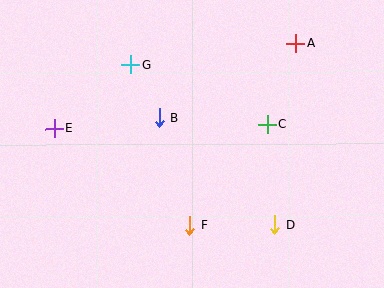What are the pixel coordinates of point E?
Point E is at (54, 129).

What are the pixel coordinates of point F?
Point F is at (190, 225).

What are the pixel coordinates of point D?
Point D is at (275, 225).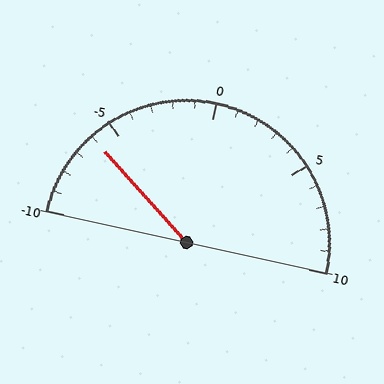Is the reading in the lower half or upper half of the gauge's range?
The reading is in the lower half of the range (-10 to 10).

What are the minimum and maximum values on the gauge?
The gauge ranges from -10 to 10.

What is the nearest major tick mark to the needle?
The nearest major tick mark is -5.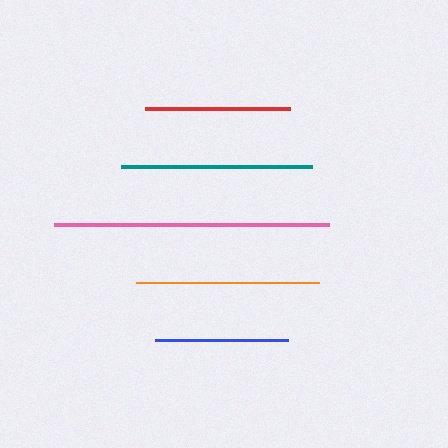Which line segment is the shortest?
The blue line is the shortest at approximately 133 pixels.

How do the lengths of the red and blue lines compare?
The red and blue lines are approximately the same length.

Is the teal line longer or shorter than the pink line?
The pink line is longer than the teal line.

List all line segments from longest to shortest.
From longest to shortest: pink, teal, orange, red, blue.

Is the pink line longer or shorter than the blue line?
The pink line is longer than the blue line.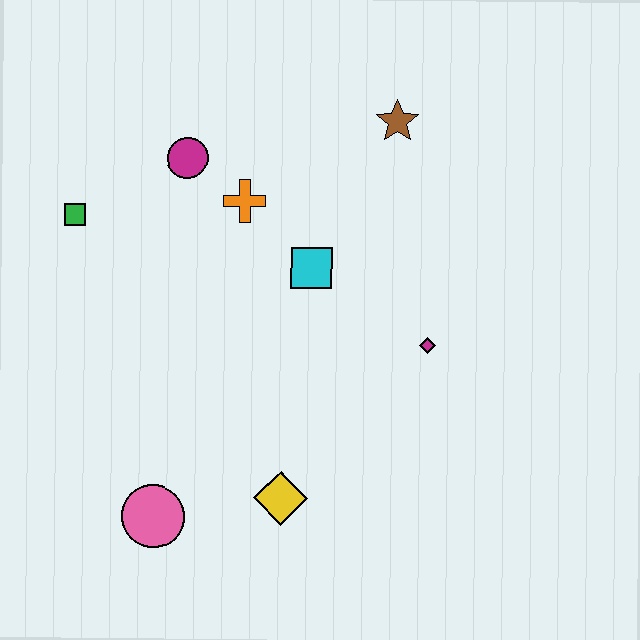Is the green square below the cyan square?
No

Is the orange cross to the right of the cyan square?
No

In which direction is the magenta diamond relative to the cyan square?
The magenta diamond is to the right of the cyan square.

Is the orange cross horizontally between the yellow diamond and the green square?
Yes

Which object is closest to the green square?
The magenta circle is closest to the green square.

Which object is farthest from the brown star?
The pink circle is farthest from the brown star.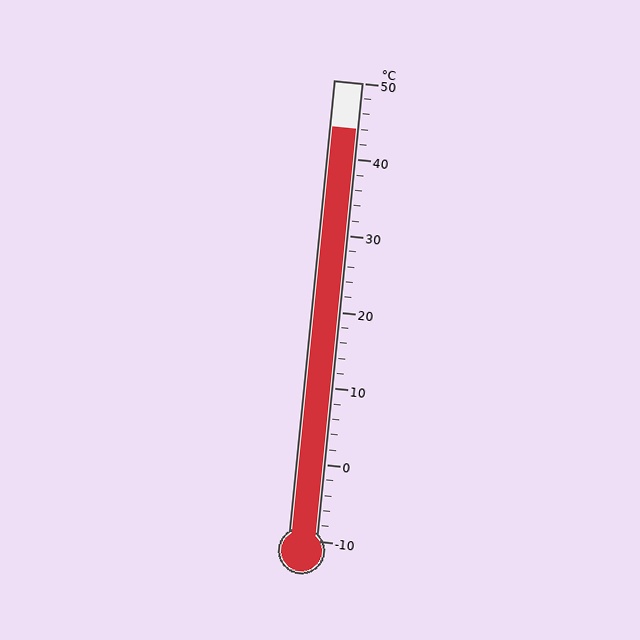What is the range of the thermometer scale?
The thermometer scale ranges from -10°C to 50°C.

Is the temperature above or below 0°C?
The temperature is above 0°C.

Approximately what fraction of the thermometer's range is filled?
The thermometer is filled to approximately 90% of its range.